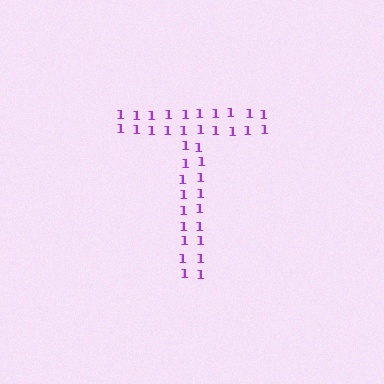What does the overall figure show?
The overall figure shows the letter T.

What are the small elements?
The small elements are digit 1's.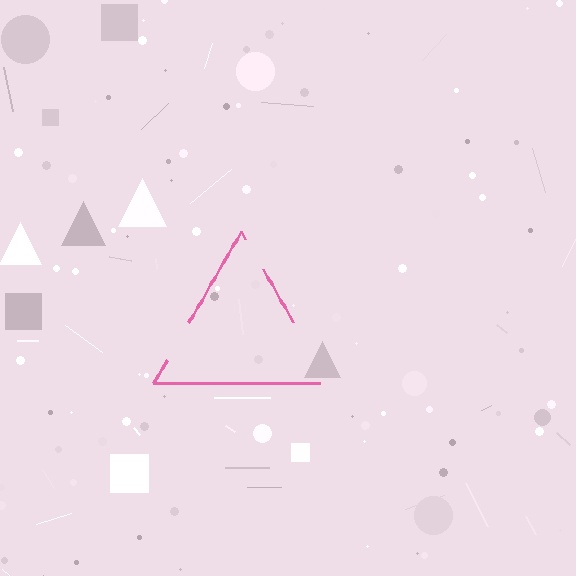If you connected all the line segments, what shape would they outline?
They would outline a triangle.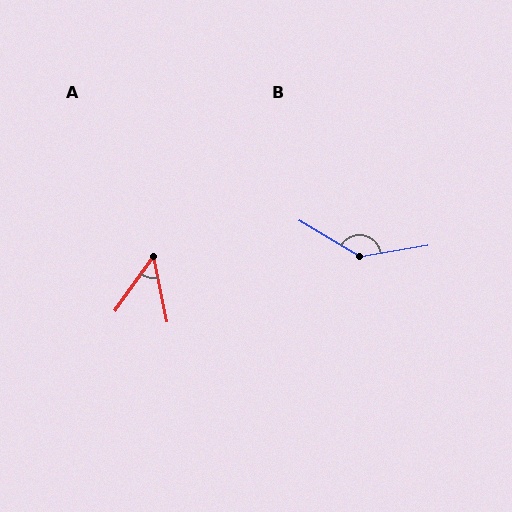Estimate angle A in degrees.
Approximately 47 degrees.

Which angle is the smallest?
A, at approximately 47 degrees.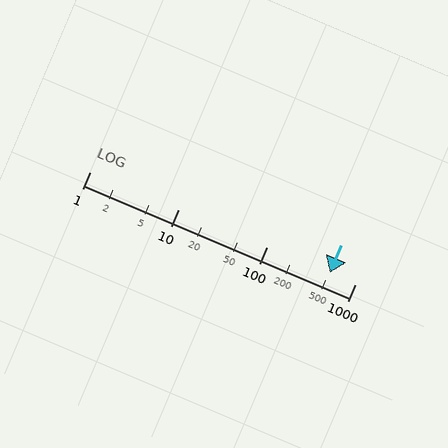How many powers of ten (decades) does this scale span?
The scale spans 3 decades, from 1 to 1000.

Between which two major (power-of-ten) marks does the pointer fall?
The pointer is between 100 and 1000.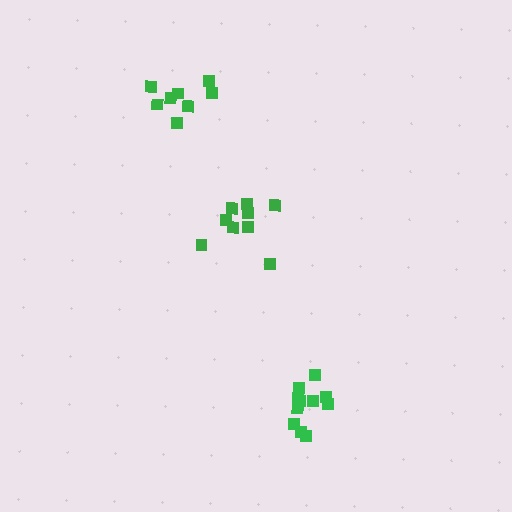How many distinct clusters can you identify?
There are 3 distinct clusters.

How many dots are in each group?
Group 1: 10 dots, Group 2: 8 dots, Group 3: 11 dots (29 total).